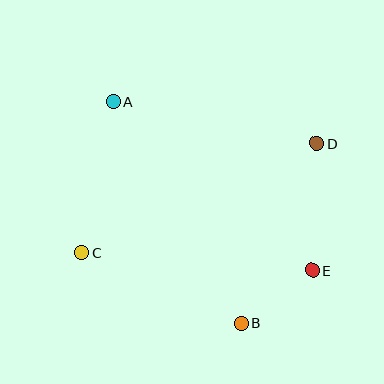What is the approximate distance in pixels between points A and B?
The distance between A and B is approximately 256 pixels.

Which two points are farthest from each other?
Points A and E are farthest from each other.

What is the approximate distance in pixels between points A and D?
The distance between A and D is approximately 208 pixels.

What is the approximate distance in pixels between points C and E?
The distance between C and E is approximately 231 pixels.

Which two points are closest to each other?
Points B and E are closest to each other.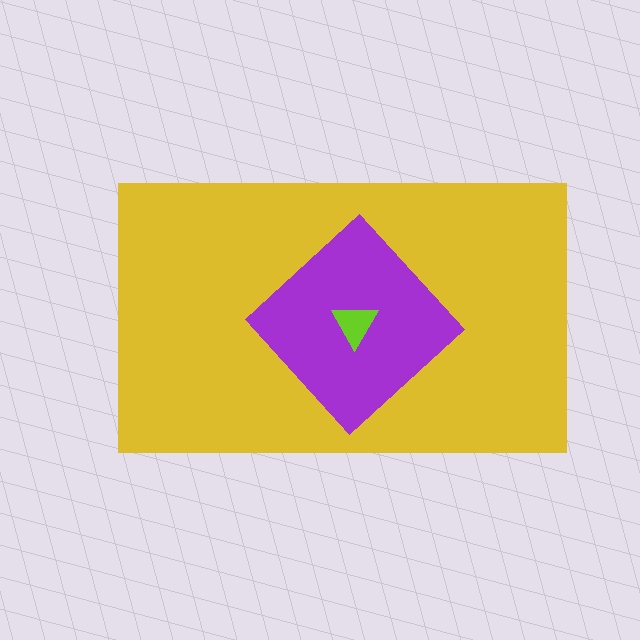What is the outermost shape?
The yellow rectangle.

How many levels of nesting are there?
3.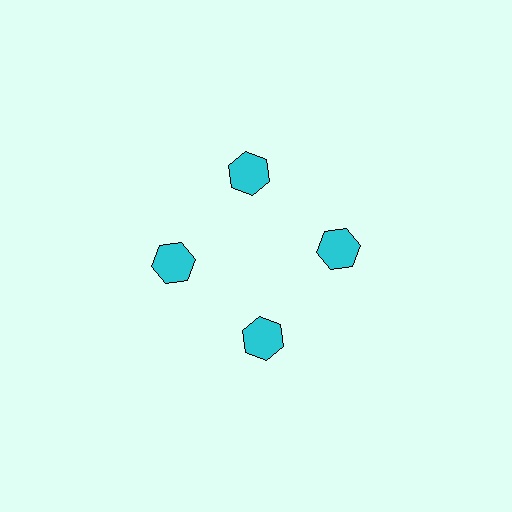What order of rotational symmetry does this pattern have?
This pattern has 4-fold rotational symmetry.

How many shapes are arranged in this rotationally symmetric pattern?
There are 4 shapes, arranged in 4 groups of 1.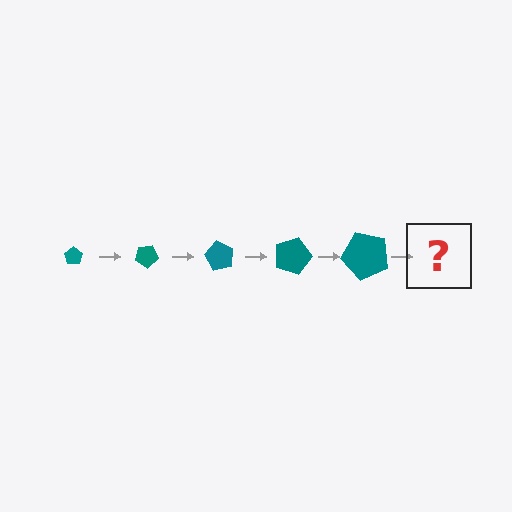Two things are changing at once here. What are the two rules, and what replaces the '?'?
The two rules are that the pentagon grows larger each step and it rotates 30 degrees each step. The '?' should be a pentagon, larger than the previous one and rotated 150 degrees from the start.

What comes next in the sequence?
The next element should be a pentagon, larger than the previous one and rotated 150 degrees from the start.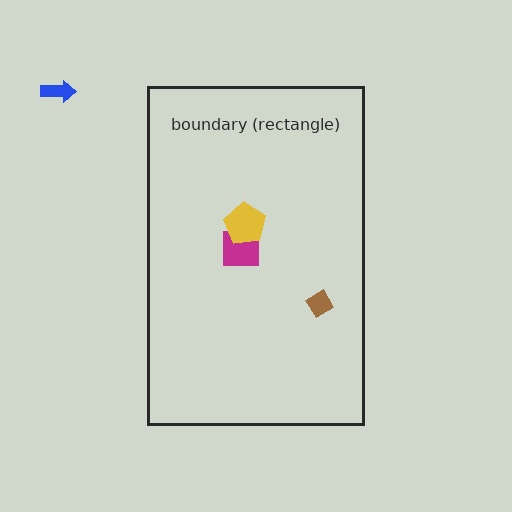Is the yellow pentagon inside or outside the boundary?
Inside.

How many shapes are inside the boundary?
3 inside, 1 outside.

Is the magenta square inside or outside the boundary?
Inside.